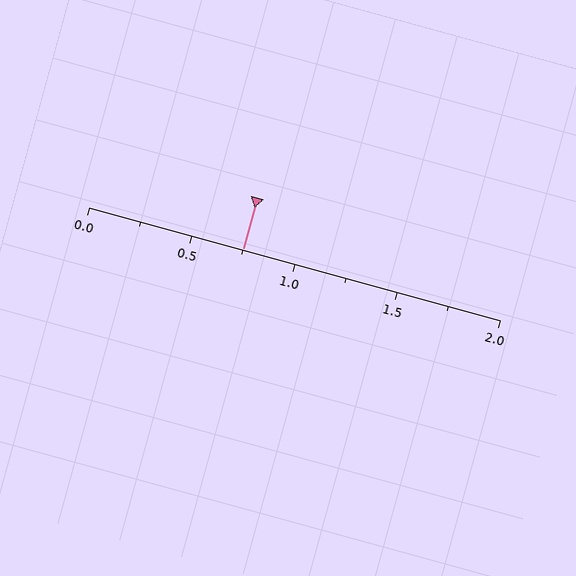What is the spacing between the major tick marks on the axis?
The major ticks are spaced 0.5 apart.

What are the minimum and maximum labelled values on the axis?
The axis runs from 0.0 to 2.0.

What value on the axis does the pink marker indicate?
The marker indicates approximately 0.75.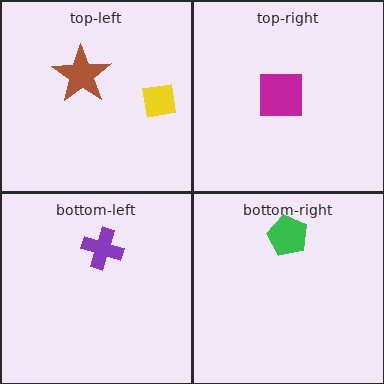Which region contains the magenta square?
The top-right region.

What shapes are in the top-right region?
The magenta square.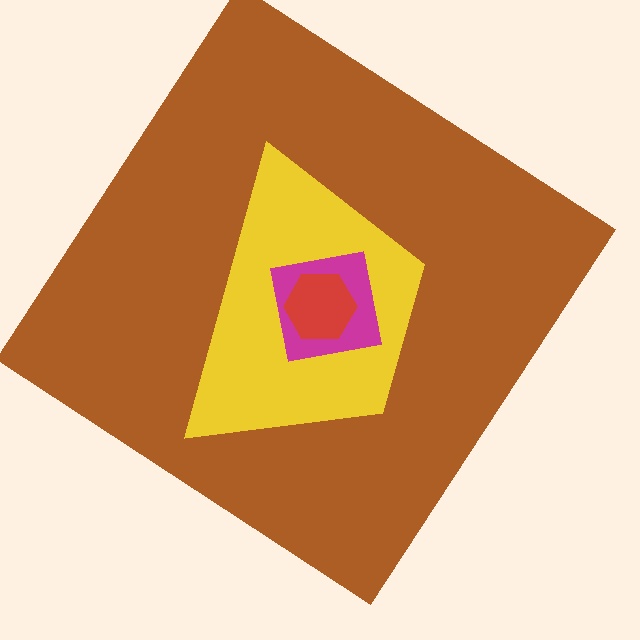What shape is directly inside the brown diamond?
The yellow trapezoid.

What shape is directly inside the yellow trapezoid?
The magenta square.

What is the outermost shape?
The brown diamond.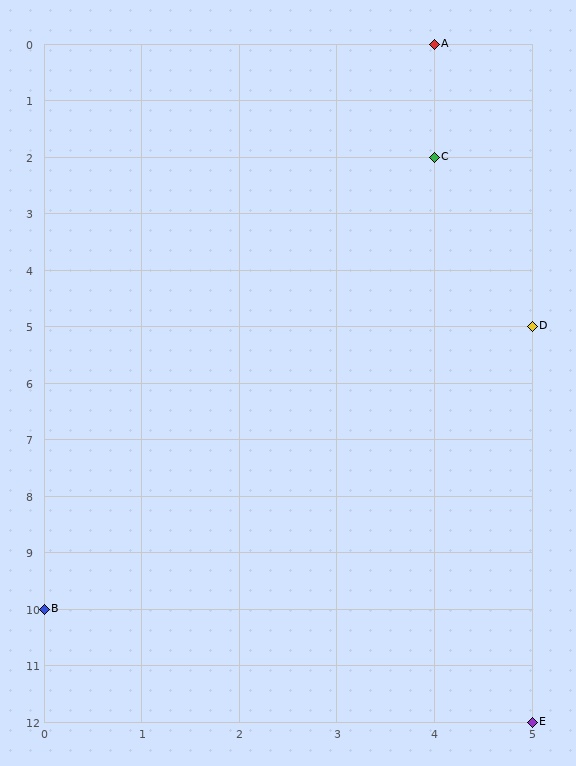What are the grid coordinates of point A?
Point A is at grid coordinates (4, 0).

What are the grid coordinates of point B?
Point B is at grid coordinates (0, 10).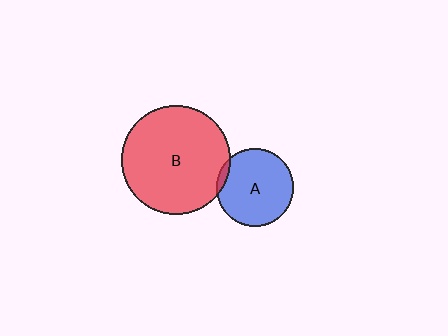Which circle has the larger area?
Circle B (red).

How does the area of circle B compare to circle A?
Approximately 2.0 times.